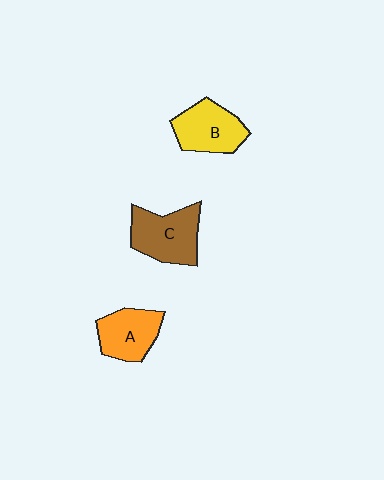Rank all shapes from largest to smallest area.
From largest to smallest: C (brown), B (yellow), A (orange).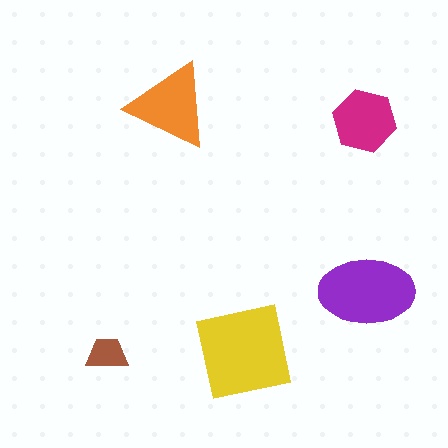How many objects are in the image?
There are 5 objects in the image.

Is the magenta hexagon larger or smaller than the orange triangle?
Smaller.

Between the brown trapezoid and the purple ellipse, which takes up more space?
The purple ellipse.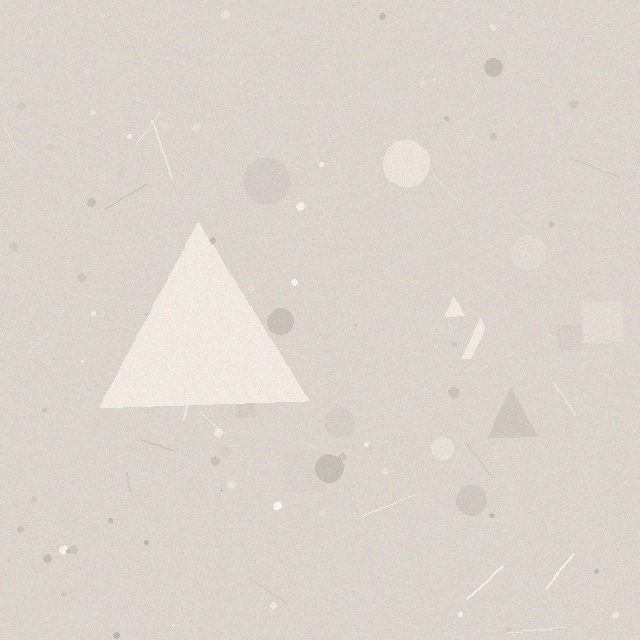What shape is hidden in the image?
A triangle is hidden in the image.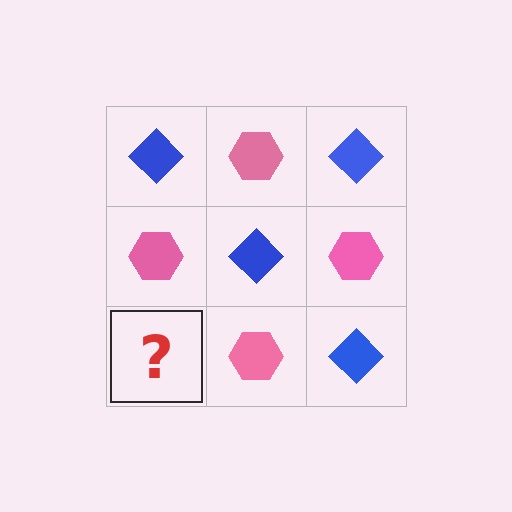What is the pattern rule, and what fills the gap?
The rule is that it alternates blue diamond and pink hexagon in a checkerboard pattern. The gap should be filled with a blue diamond.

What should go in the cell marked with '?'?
The missing cell should contain a blue diamond.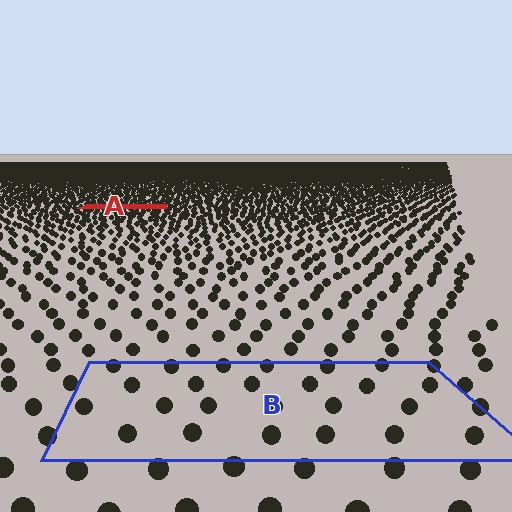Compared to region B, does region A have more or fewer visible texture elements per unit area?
Region A has more texture elements per unit area — they are packed more densely because it is farther away.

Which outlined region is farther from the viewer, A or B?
Region A is farther from the viewer — the texture elements inside it appear smaller and more densely packed.